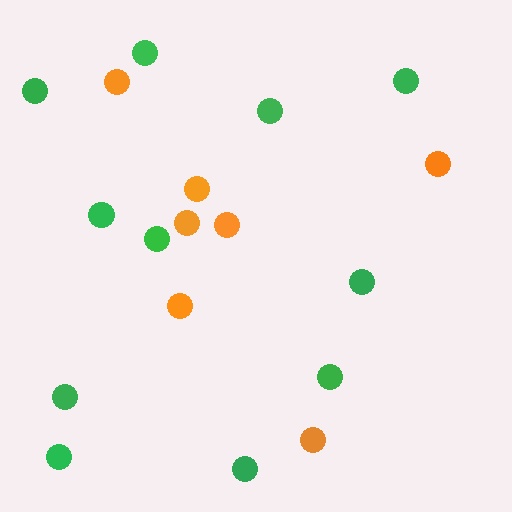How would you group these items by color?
There are 2 groups: one group of orange circles (7) and one group of green circles (11).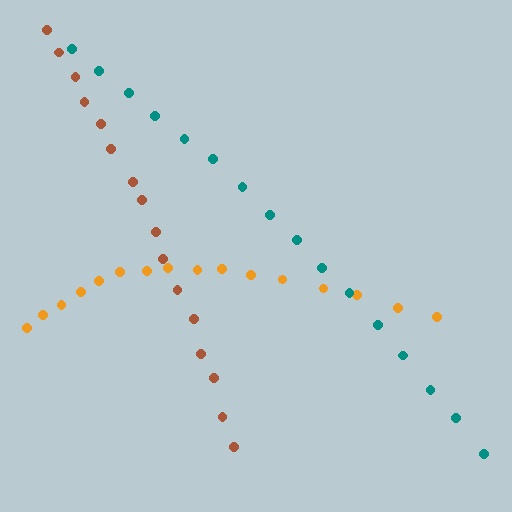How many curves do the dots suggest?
There are 3 distinct paths.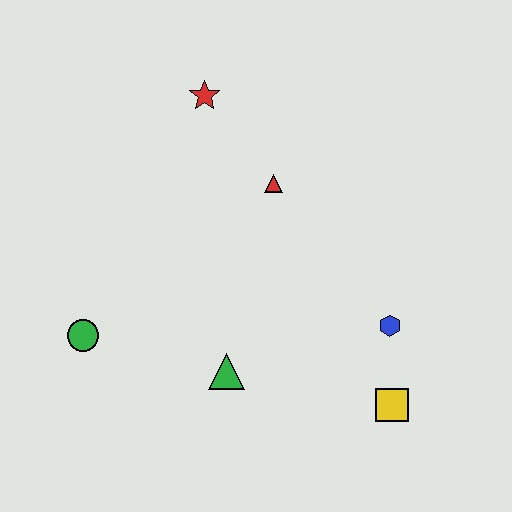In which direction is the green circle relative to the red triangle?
The green circle is to the left of the red triangle.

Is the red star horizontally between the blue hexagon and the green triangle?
No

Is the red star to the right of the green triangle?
No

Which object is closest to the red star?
The red triangle is closest to the red star.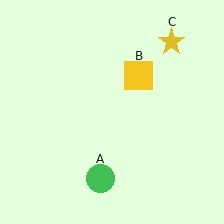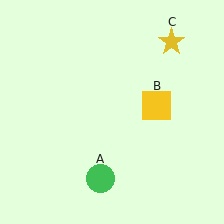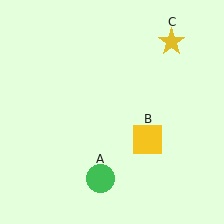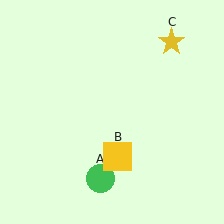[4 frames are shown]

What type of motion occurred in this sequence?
The yellow square (object B) rotated clockwise around the center of the scene.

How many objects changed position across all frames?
1 object changed position: yellow square (object B).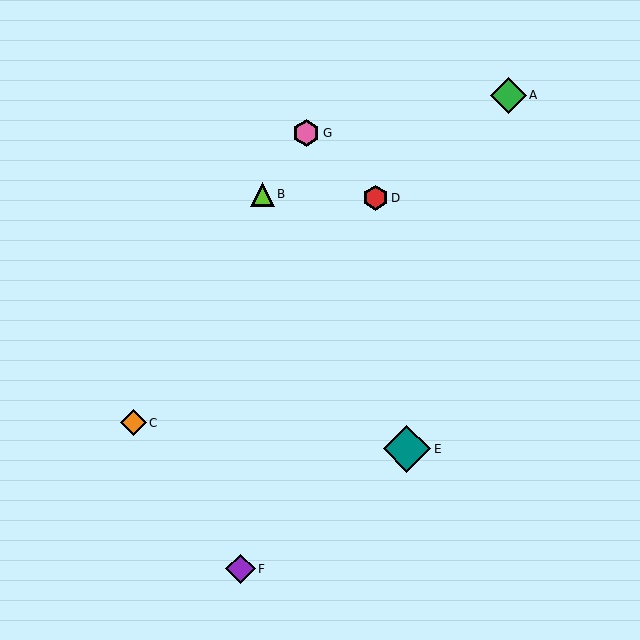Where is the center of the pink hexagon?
The center of the pink hexagon is at (306, 133).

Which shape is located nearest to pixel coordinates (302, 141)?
The pink hexagon (labeled G) at (306, 133) is nearest to that location.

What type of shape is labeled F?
Shape F is a purple diamond.